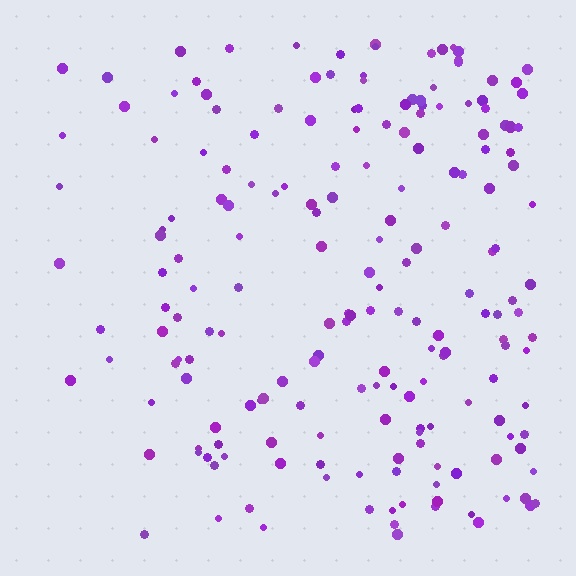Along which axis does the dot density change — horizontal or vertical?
Horizontal.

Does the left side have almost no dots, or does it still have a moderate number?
Still a moderate number, just noticeably fewer than the right.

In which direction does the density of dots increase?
From left to right, with the right side densest.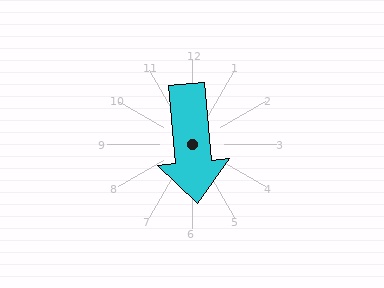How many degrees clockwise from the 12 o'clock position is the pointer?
Approximately 175 degrees.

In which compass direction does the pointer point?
South.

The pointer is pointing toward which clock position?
Roughly 6 o'clock.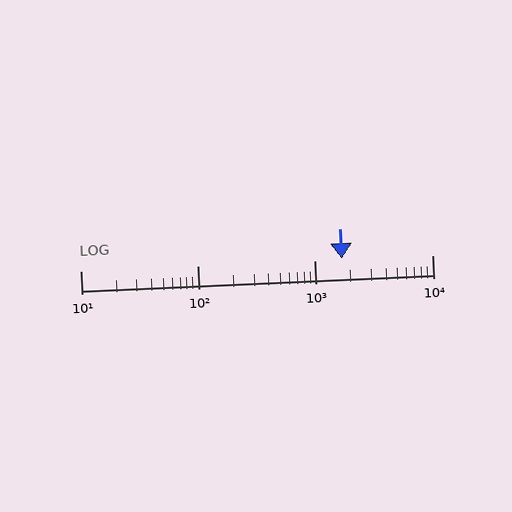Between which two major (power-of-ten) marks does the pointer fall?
The pointer is between 1000 and 10000.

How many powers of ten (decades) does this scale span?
The scale spans 3 decades, from 10 to 10000.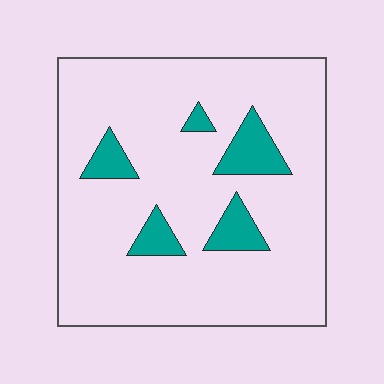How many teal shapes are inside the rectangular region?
5.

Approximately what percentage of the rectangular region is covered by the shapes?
Approximately 10%.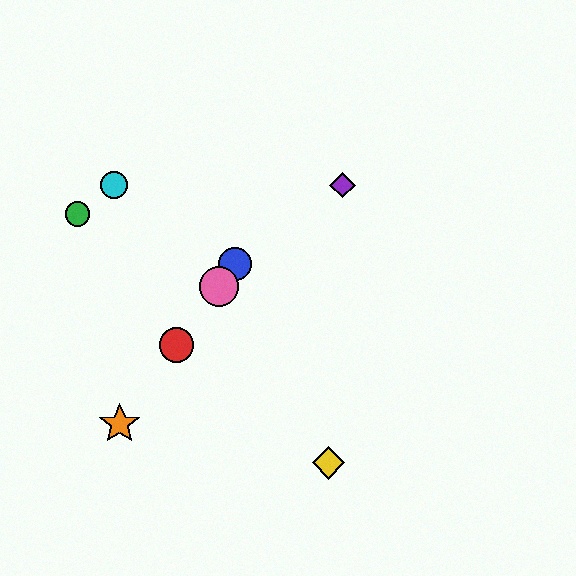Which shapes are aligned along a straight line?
The red circle, the blue circle, the orange star, the pink circle are aligned along a straight line.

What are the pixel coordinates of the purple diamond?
The purple diamond is at (343, 185).